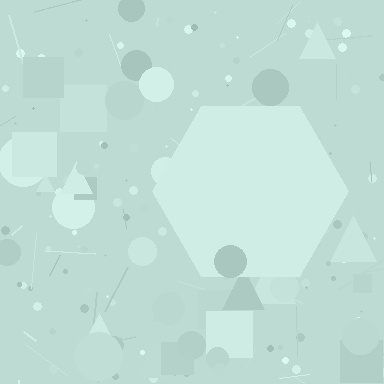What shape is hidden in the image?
A hexagon is hidden in the image.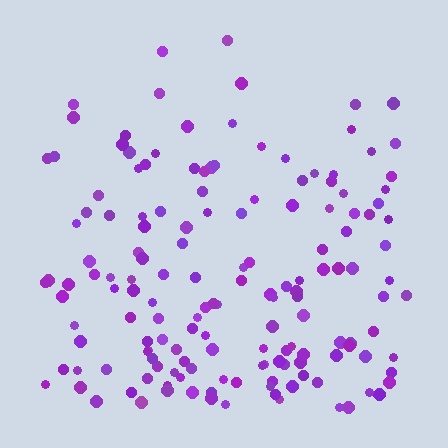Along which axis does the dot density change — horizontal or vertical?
Vertical.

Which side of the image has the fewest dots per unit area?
The top.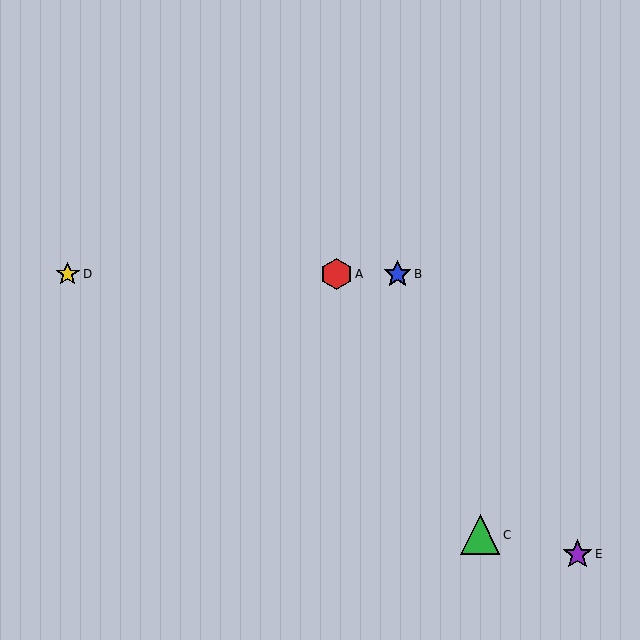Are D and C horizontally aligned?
No, D is at y≈274 and C is at y≈535.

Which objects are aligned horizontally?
Objects A, B, D are aligned horizontally.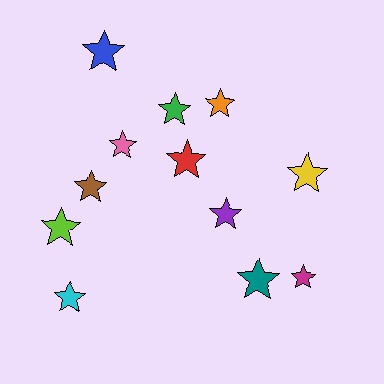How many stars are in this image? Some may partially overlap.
There are 12 stars.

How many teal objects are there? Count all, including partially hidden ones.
There is 1 teal object.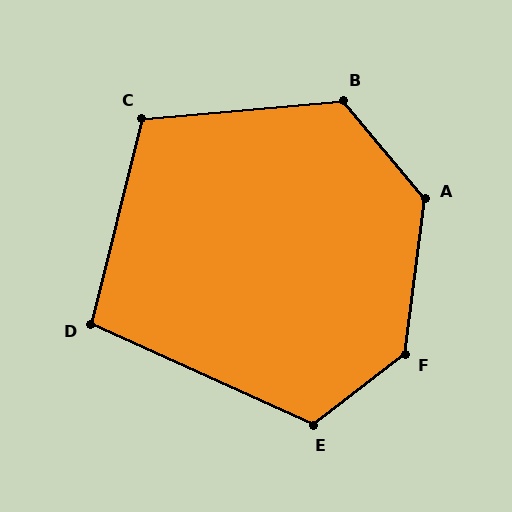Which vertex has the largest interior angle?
F, at approximately 135 degrees.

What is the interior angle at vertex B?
Approximately 124 degrees (obtuse).